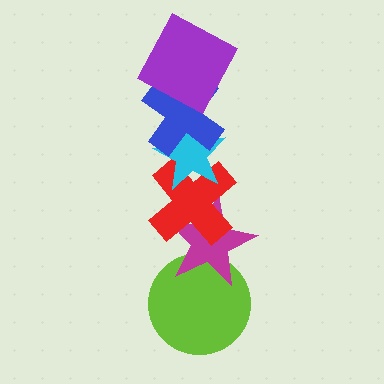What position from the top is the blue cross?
The blue cross is 2nd from the top.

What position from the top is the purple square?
The purple square is 1st from the top.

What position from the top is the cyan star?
The cyan star is 3rd from the top.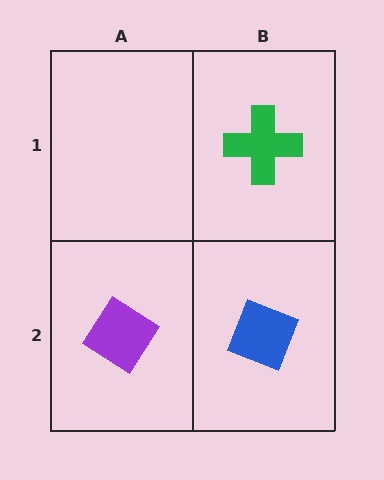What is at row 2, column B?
A blue diamond.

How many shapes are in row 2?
2 shapes.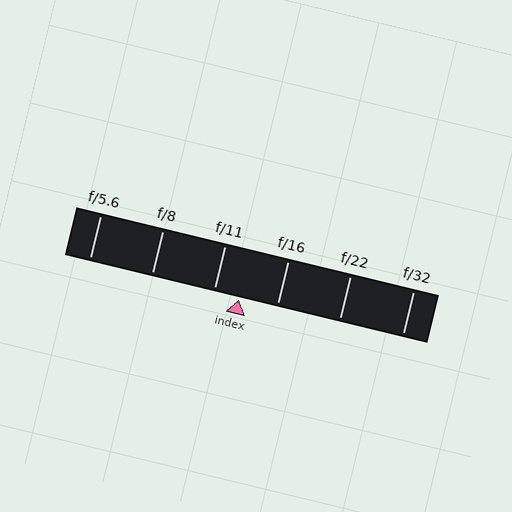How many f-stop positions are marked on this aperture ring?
There are 6 f-stop positions marked.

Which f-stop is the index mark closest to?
The index mark is closest to f/11.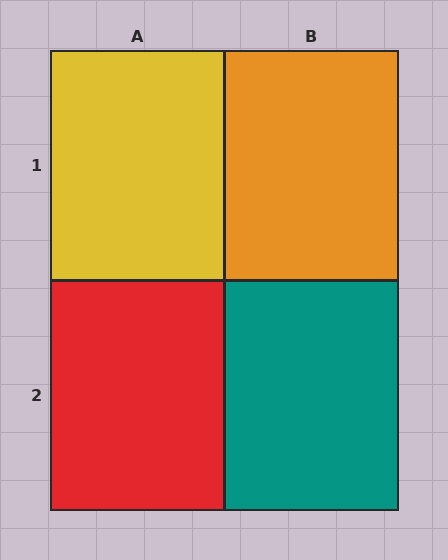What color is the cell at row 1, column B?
Orange.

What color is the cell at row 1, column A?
Yellow.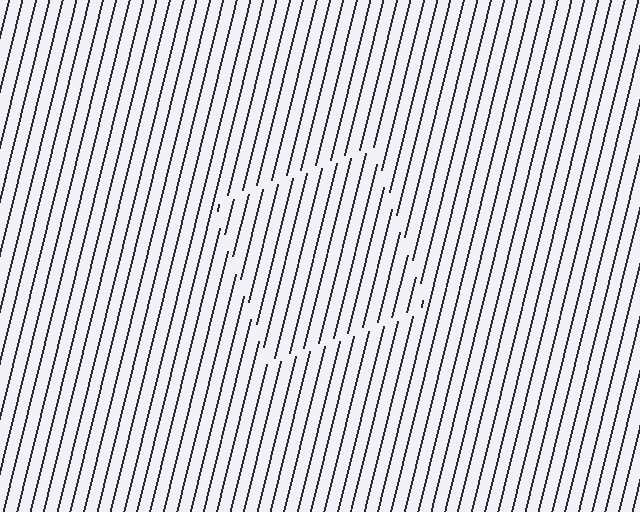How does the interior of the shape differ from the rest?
The interior of the shape contains the same grating, shifted by half a period — the contour is defined by the phase discontinuity where line-ends from the inner and outer gratings abut.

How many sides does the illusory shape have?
4 sides — the line-ends trace a square.